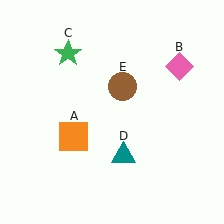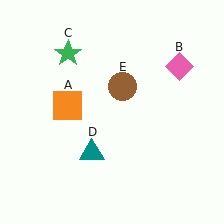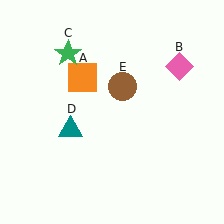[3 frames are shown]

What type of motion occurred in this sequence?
The orange square (object A), teal triangle (object D) rotated clockwise around the center of the scene.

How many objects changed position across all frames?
2 objects changed position: orange square (object A), teal triangle (object D).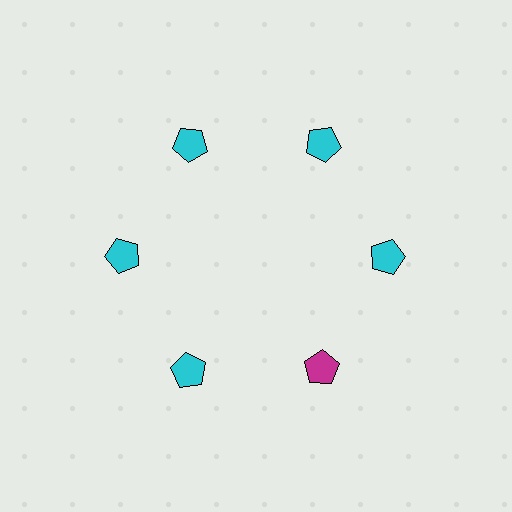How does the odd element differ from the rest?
It has a different color: magenta instead of cyan.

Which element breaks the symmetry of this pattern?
The magenta pentagon at roughly the 5 o'clock position breaks the symmetry. All other shapes are cyan pentagons.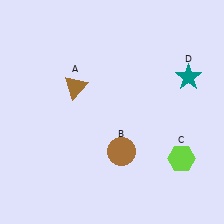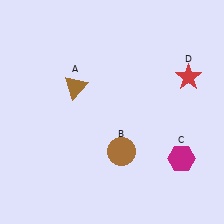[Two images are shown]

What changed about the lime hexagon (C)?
In Image 1, C is lime. In Image 2, it changed to magenta.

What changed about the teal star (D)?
In Image 1, D is teal. In Image 2, it changed to red.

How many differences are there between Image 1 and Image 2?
There are 2 differences between the two images.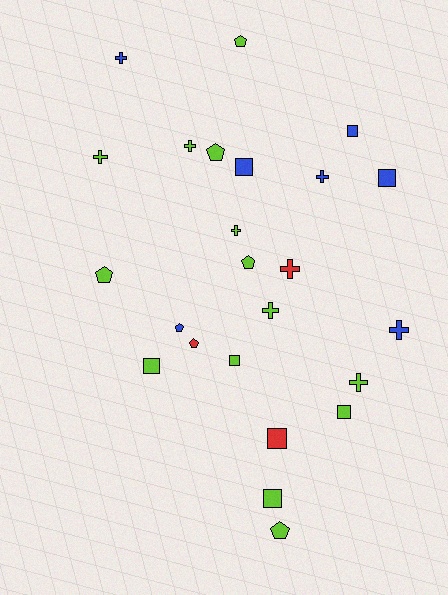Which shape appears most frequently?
Cross, with 9 objects.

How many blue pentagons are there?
There is 1 blue pentagon.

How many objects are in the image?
There are 24 objects.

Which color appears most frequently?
Lime, with 14 objects.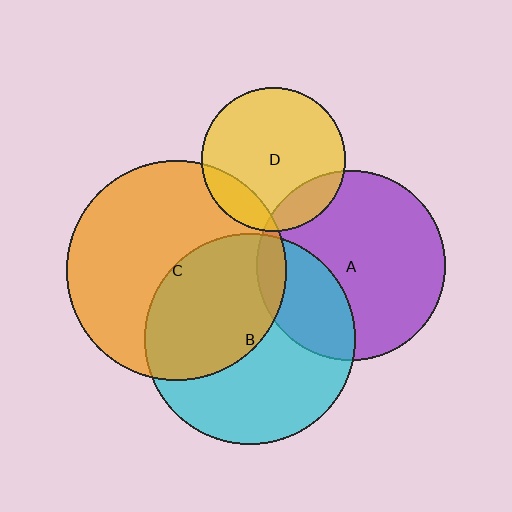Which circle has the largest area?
Circle C (orange).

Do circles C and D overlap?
Yes.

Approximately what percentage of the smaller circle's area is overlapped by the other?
Approximately 15%.